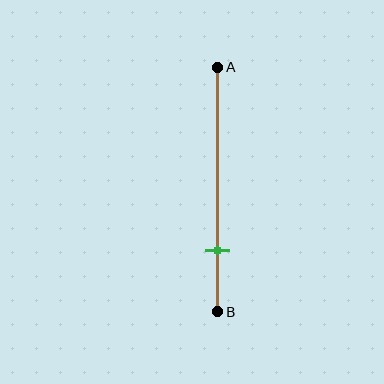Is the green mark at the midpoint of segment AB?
No, the mark is at about 75% from A, not at the 50% midpoint.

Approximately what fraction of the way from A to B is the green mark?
The green mark is approximately 75% of the way from A to B.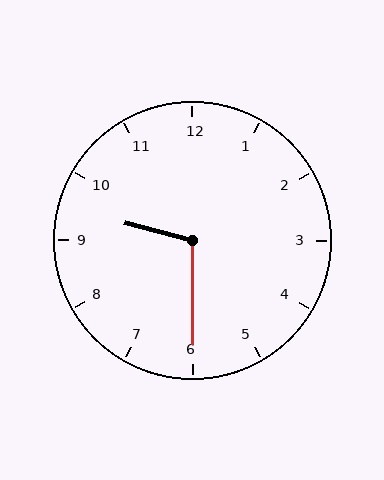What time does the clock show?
9:30.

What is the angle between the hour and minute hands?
Approximately 105 degrees.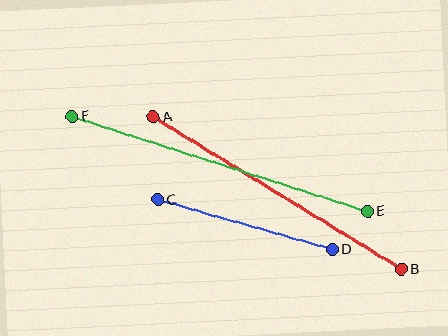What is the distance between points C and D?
The distance is approximately 181 pixels.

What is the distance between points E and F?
The distance is approximately 310 pixels.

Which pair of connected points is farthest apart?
Points E and F are farthest apart.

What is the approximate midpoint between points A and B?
The midpoint is at approximately (277, 193) pixels.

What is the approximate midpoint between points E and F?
The midpoint is at approximately (220, 164) pixels.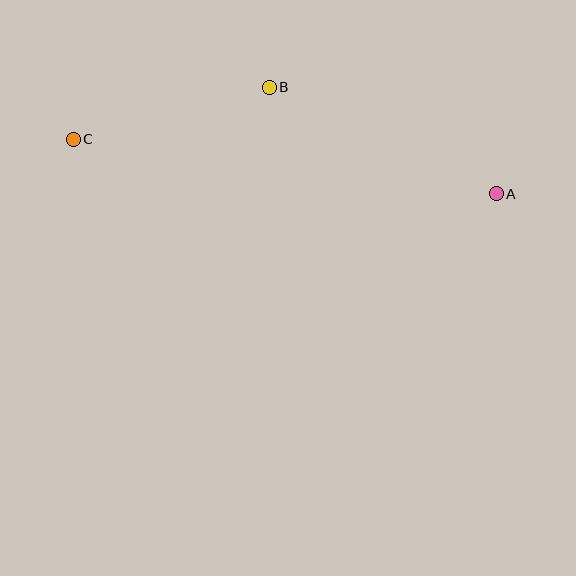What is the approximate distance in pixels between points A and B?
The distance between A and B is approximately 251 pixels.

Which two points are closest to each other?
Points B and C are closest to each other.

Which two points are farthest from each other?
Points A and C are farthest from each other.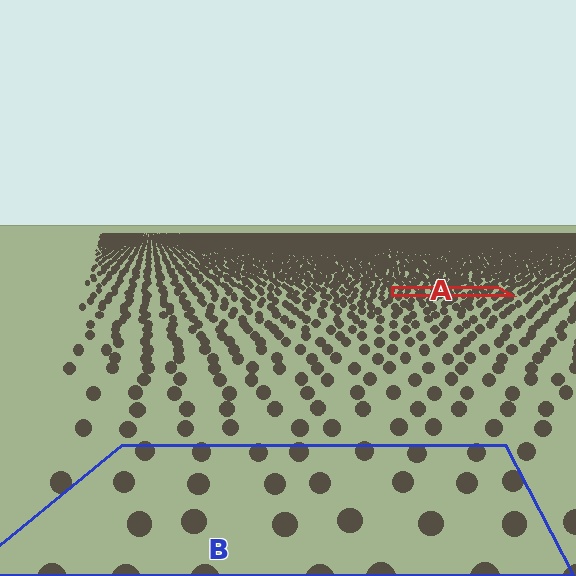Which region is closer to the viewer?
Region B is closer. The texture elements there are larger and more spread out.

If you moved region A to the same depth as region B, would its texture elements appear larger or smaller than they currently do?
They would appear larger. At a closer depth, the same texture elements are projected at a bigger on-screen size.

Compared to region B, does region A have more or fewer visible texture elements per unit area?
Region A has more texture elements per unit area — they are packed more densely because it is farther away.